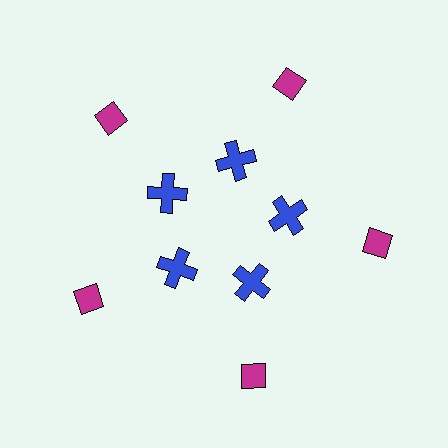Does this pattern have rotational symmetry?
Yes, this pattern has 5-fold rotational symmetry. It looks the same after rotating 72 degrees around the center.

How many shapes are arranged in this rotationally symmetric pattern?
There are 10 shapes, arranged in 5 groups of 2.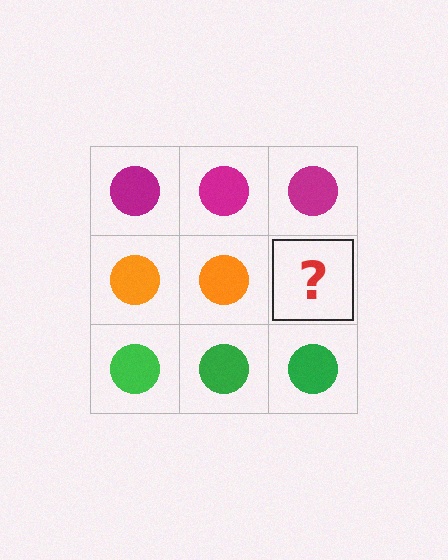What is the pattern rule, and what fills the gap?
The rule is that each row has a consistent color. The gap should be filled with an orange circle.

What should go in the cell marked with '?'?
The missing cell should contain an orange circle.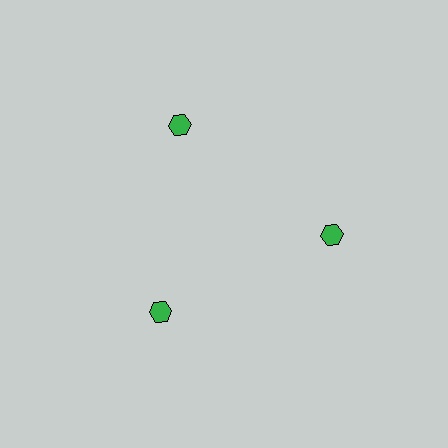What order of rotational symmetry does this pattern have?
This pattern has 3-fold rotational symmetry.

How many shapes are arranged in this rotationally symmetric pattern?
There are 3 shapes, arranged in 3 groups of 1.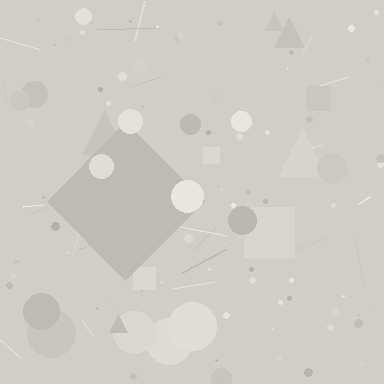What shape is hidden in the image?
A diamond is hidden in the image.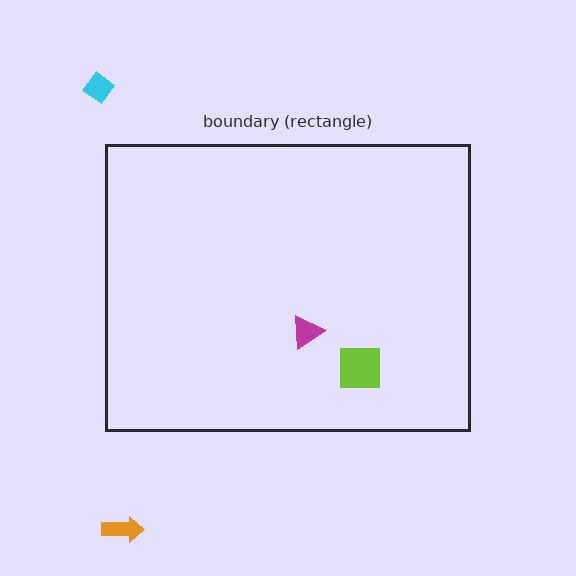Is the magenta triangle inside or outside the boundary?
Inside.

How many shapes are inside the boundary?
2 inside, 2 outside.